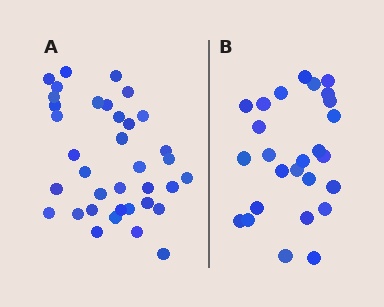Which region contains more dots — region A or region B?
Region A (the left region) has more dots.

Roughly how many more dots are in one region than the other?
Region A has roughly 10 or so more dots than region B.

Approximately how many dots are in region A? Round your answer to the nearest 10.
About 40 dots. (The exact count is 36, which rounds to 40.)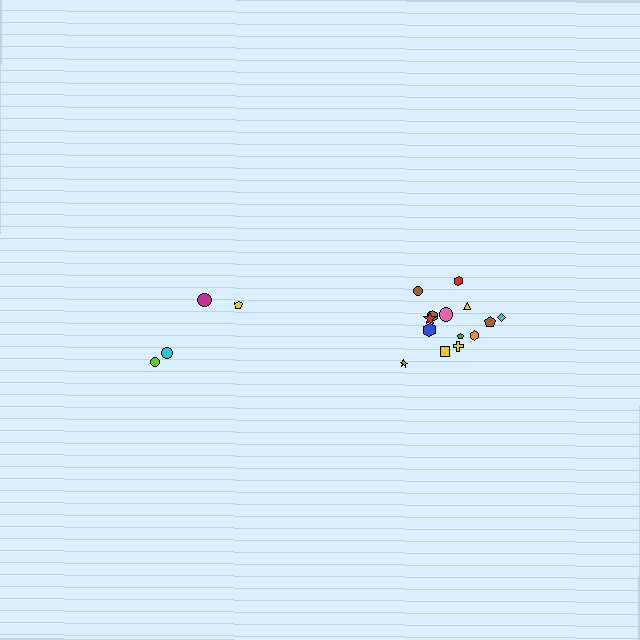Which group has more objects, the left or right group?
The right group.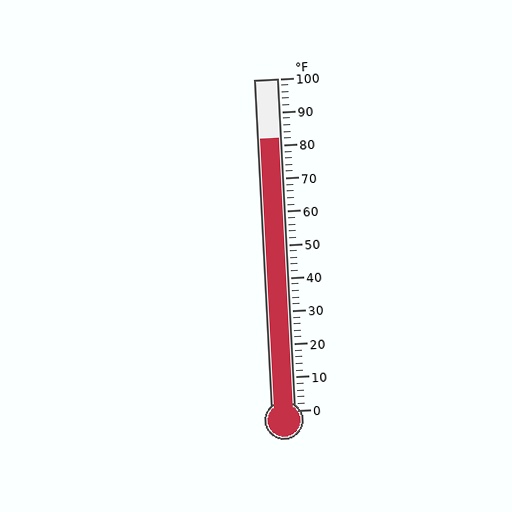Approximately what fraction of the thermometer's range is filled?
The thermometer is filled to approximately 80% of its range.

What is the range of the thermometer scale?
The thermometer scale ranges from 0°F to 100°F.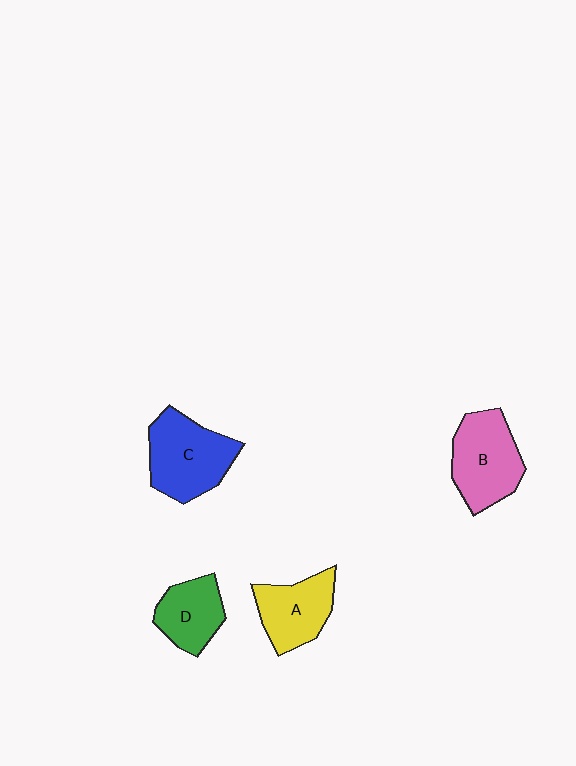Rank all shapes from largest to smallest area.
From largest to smallest: C (blue), B (pink), A (yellow), D (green).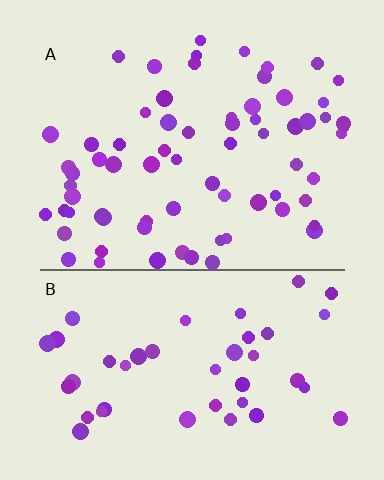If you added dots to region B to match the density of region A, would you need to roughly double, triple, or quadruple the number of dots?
Approximately double.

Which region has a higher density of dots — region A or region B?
A (the top).